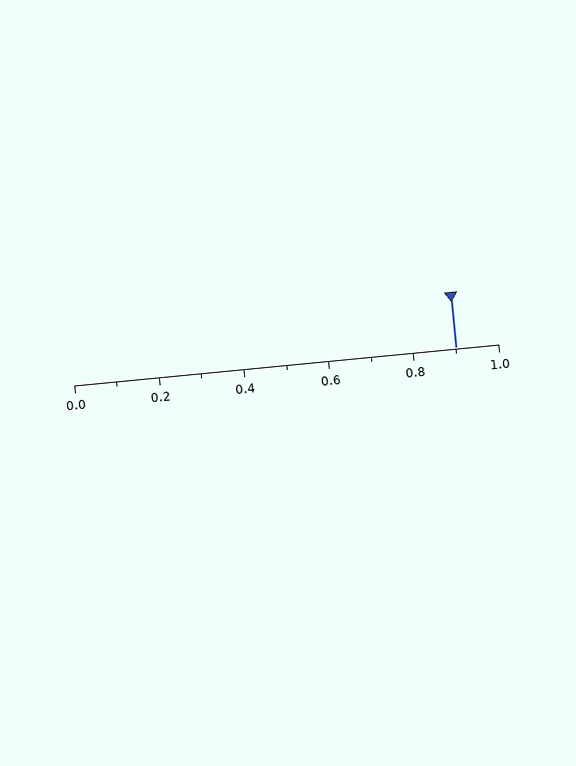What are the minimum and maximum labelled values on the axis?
The axis runs from 0.0 to 1.0.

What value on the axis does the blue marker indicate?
The marker indicates approximately 0.9.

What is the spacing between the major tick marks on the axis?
The major ticks are spaced 0.2 apart.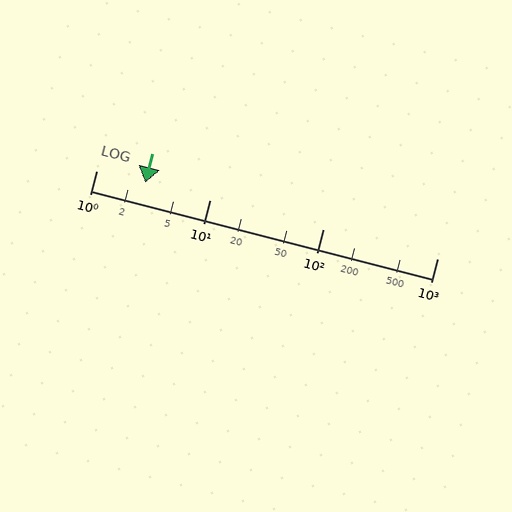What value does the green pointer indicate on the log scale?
The pointer indicates approximately 2.7.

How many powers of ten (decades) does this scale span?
The scale spans 3 decades, from 1 to 1000.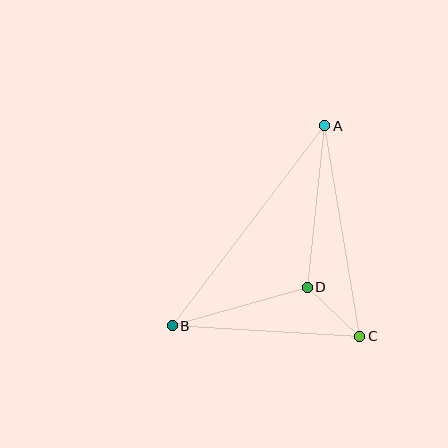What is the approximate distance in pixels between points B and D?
The distance between B and D is approximately 141 pixels.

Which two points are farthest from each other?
Points A and B are farthest from each other.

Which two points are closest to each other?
Points C and D are closest to each other.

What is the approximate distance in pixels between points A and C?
The distance between A and C is approximately 213 pixels.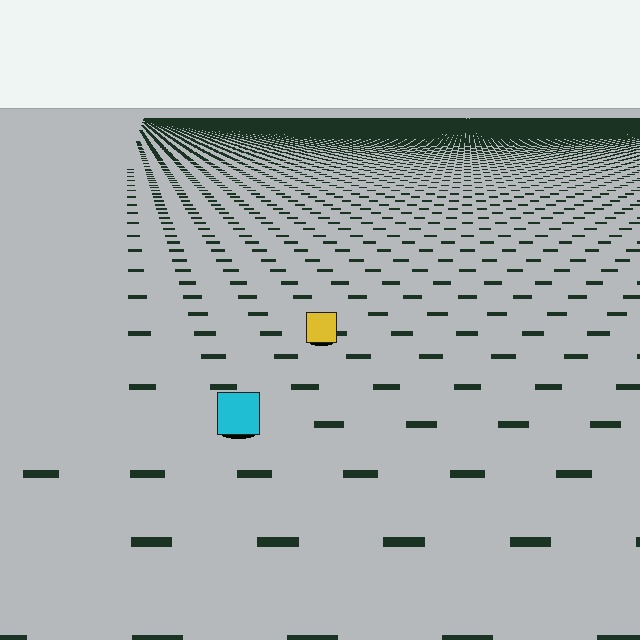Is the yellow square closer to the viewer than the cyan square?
No. The cyan square is closer — you can tell from the texture gradient: the ground texture is coarser near it.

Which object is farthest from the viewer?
The yellow square is farthest from the viewer. It appears smaller and the ground texture around it is denser.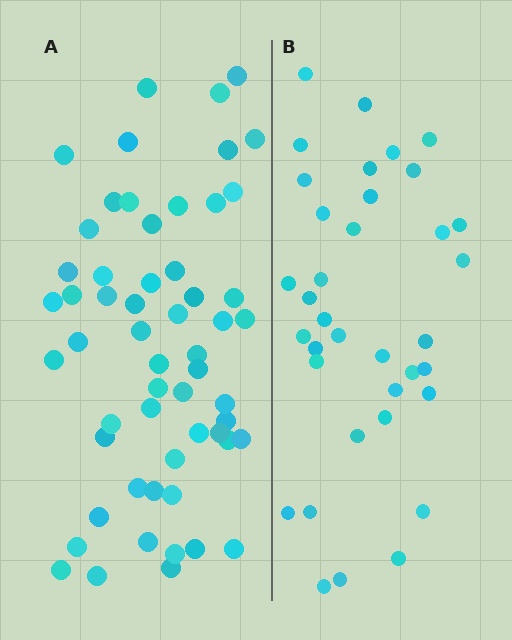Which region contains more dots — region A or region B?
Region A (the left region) has more dots.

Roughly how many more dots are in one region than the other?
Region A has approximately 20 more dots than region B.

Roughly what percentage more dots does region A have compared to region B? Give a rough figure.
About 60% more.